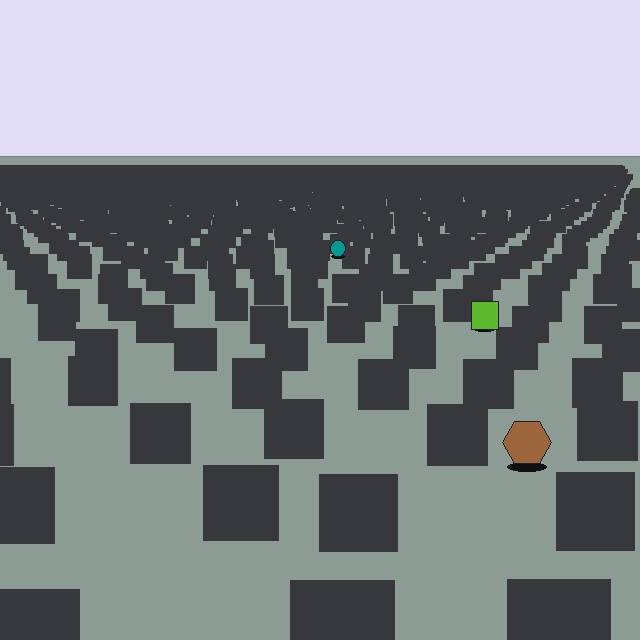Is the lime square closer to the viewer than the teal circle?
Yes. The lime square is closer — you can tell from the texture gradient: the ground texture is coarser near it.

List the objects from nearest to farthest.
From nearest to farthest: the brown hexagon, the lime square, the teal circle.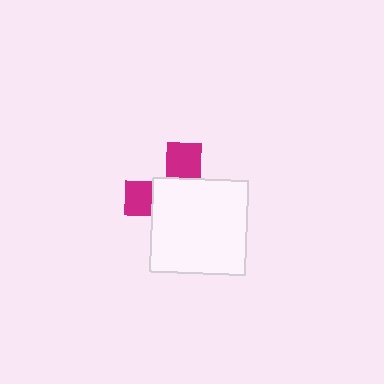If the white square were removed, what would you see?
You would see the complete magenta cross.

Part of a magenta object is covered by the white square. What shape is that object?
It is a cross.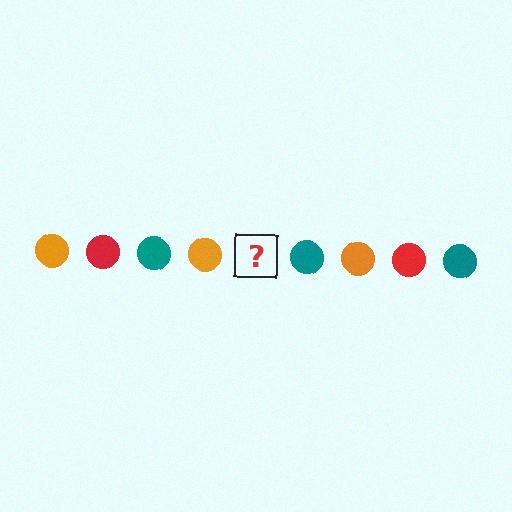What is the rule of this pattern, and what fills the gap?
The rule is that the pattern cycles through orange, red, teal circles. The gap should be filled with a red circle.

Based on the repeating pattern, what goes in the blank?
The blank should be a red circle.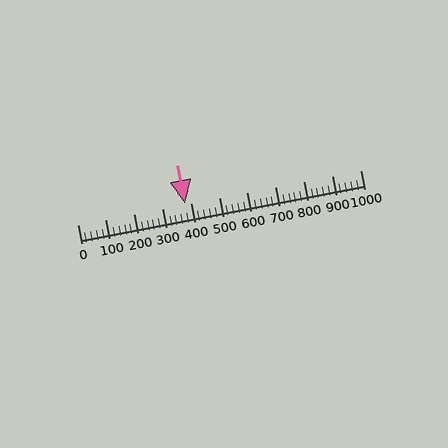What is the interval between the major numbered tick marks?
The major tick marks are spaced 100 units apart.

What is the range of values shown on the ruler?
The ruler shows values from 0 to 1000.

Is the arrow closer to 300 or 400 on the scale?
The arrow is closer to 400.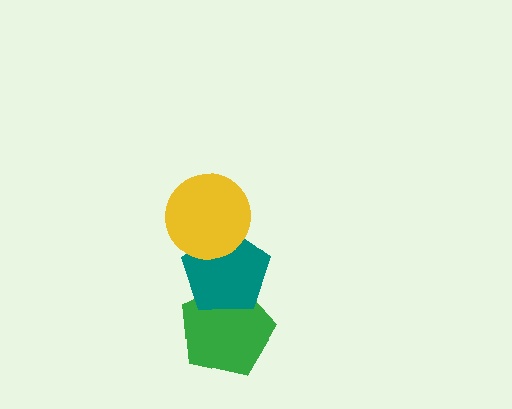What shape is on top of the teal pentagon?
The yellow circle is on top of the teal pentagon.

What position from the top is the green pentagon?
The green pentagon is 3rd from the top.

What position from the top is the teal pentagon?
The teal pentagon is 2nd from the top.